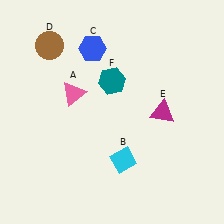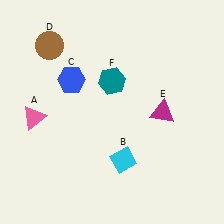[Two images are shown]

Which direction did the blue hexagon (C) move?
The blue hexagon (C) moved down.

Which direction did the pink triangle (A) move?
The pink triangle (A) moved left.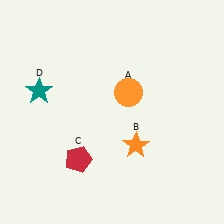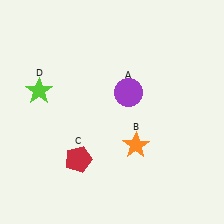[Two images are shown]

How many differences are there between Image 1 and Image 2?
There are 2 differences between the two images.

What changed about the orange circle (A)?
In Image 1, A is orange. In Image 2, it changed to purple.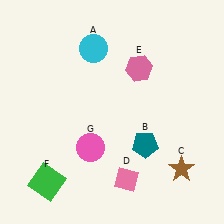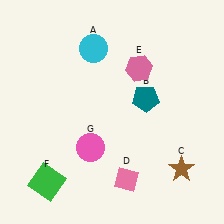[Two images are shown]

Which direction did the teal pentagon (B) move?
The teal pentagon (B) moved up.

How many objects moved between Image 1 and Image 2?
1 object moved between the two images.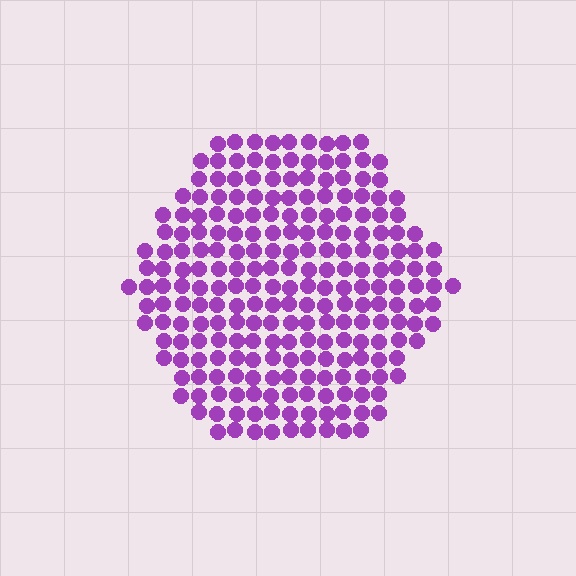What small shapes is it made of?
It is made of small circles.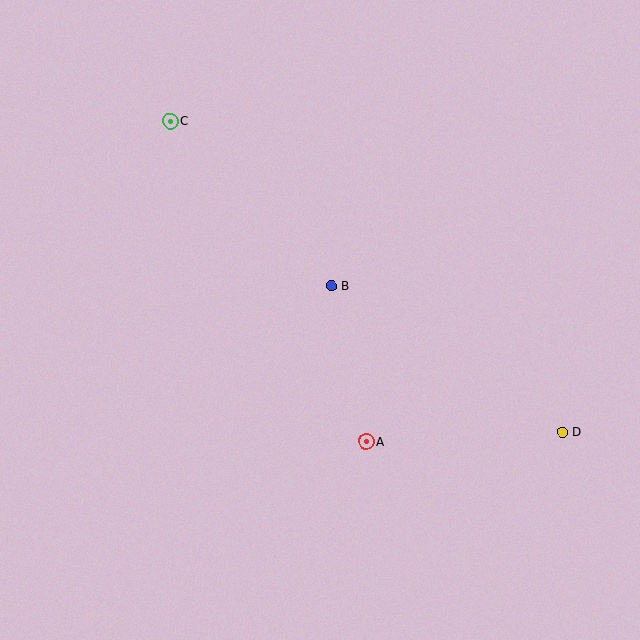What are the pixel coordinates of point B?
Point B is at (332, 286).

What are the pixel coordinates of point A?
Point A is at (366, 441).